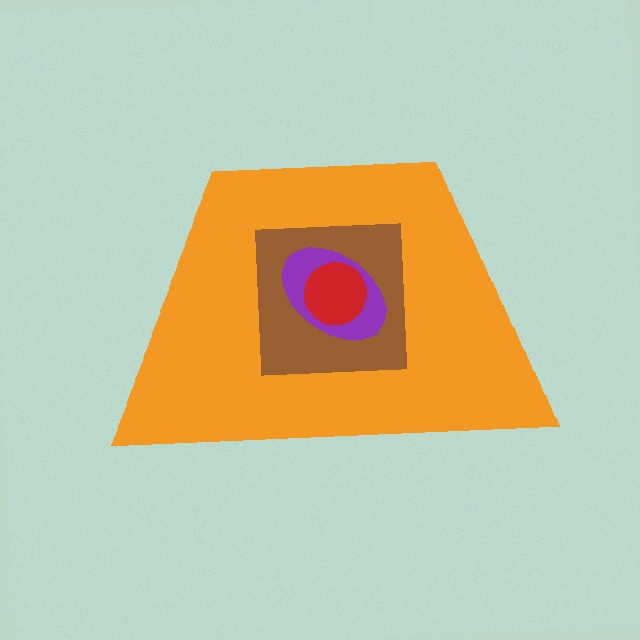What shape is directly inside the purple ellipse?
The red circle.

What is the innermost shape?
The red circle.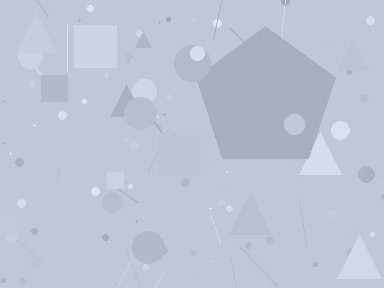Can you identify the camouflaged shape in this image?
The camouflaged shape is a pentagon.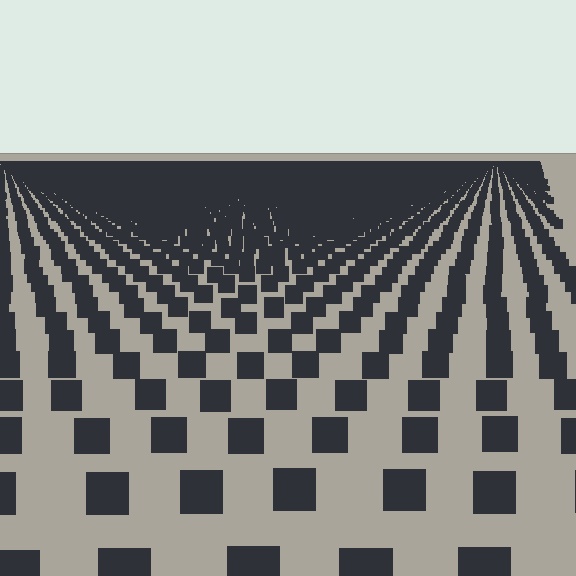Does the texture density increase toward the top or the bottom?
Density increases toward the top.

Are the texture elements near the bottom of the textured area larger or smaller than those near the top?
Larger. Near the bottom, elements are closer to the viewer and appear at a bigger on-screen size.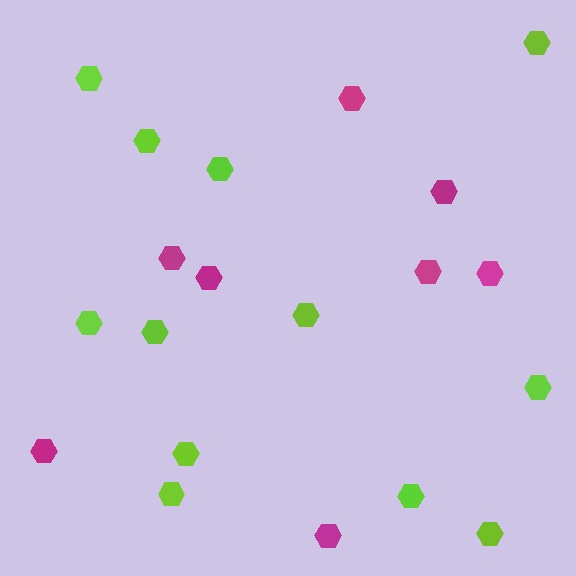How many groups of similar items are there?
There are 2 groups: one group of magenta hexagons (8) and one group of lime hexagons (12).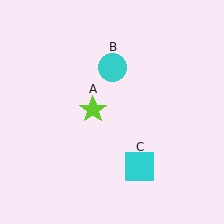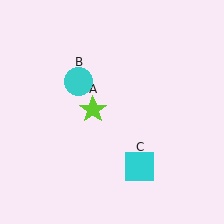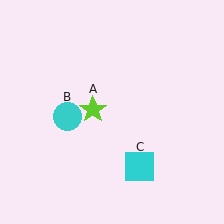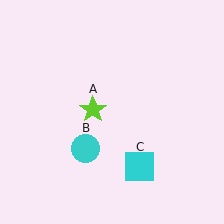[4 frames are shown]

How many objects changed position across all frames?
1 object changed position: cyan circle (object B).